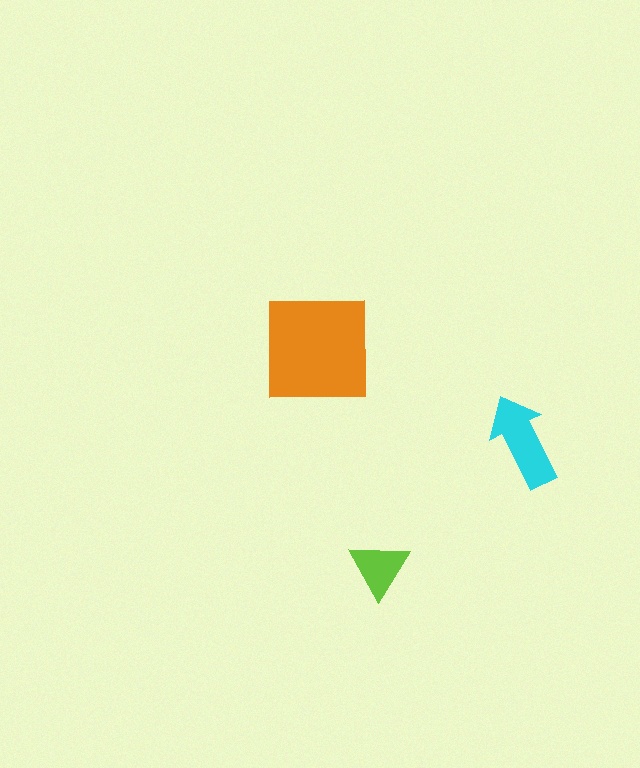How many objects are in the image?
There are 3 objects in the image.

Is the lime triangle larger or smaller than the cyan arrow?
Smaller.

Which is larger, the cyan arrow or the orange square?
The orange square.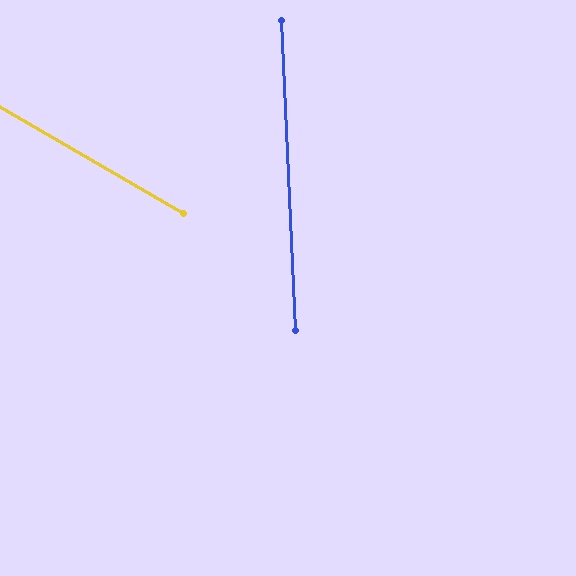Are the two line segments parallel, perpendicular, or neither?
Neither parallel nor perpendicular — they differ by about 58°.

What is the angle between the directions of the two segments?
Approximately 58 degrees.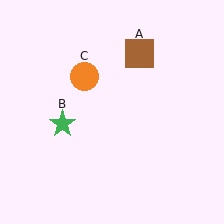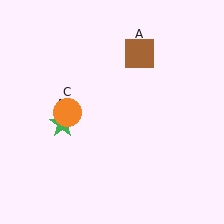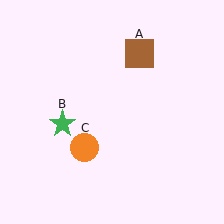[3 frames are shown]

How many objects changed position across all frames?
1 object changed position: orange circle (object C).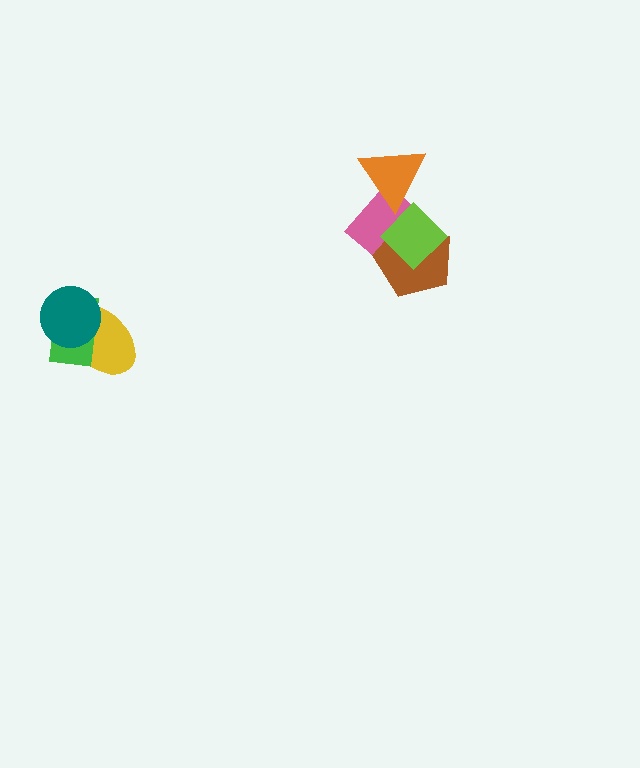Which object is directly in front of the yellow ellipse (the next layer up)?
The green rectangle is directly in front of the yellow ellipse.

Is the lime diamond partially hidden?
Yes, it is partially covered by another shape.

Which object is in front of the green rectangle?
The teal circle is in front of the green rectangle.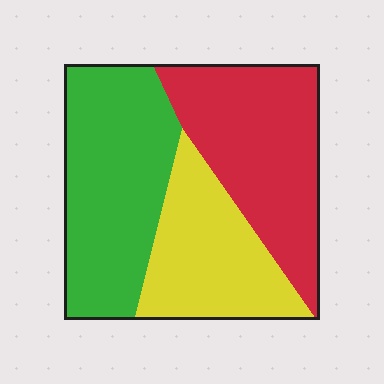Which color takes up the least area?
Yellow, at roughly 25%.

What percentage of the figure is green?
Green covers 38% of the figure.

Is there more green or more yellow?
Green.